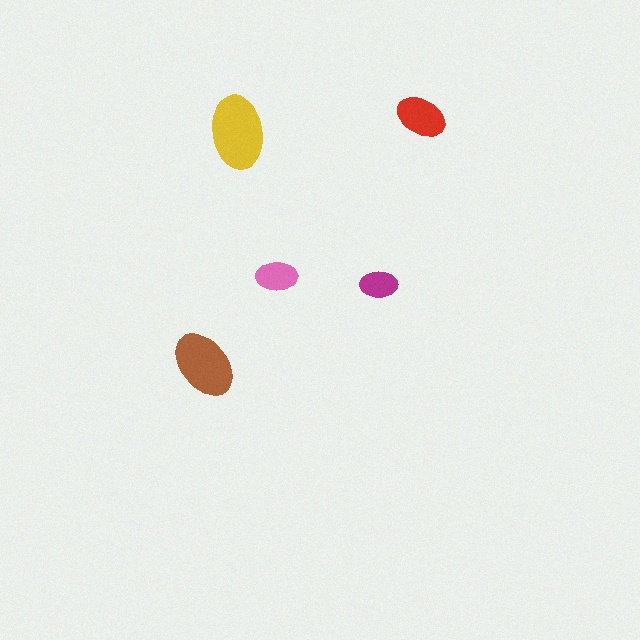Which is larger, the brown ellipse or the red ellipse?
The brown one.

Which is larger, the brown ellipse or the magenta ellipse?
The brown one.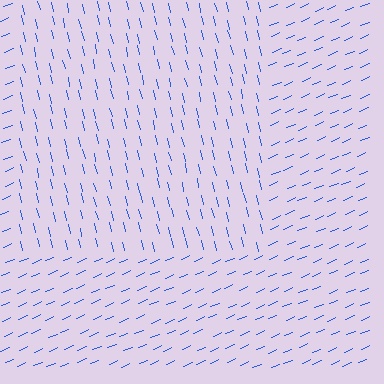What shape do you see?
I see a rectangle.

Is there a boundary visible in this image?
Yes, there is a texture boundary formed by a change in line orientation.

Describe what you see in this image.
The image is filled with small blue line segments. A rectangle region in the image has lines oriented differently from the surrounding lines, creating a visible texture boundary.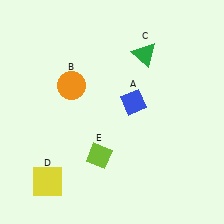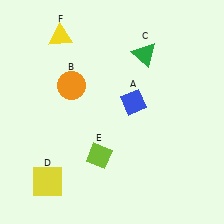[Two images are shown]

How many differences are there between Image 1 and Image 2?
There is 1 difference between the two images.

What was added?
A yellow triangle (F) was added in Image 2.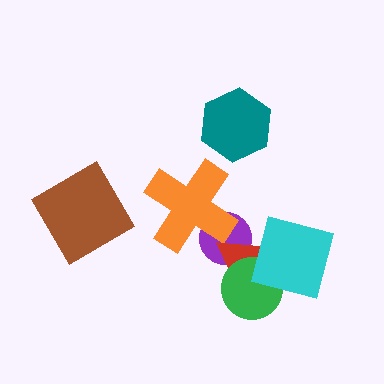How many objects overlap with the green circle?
2 objects overlap with the green circle.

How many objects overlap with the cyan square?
2 objects overlap with the cyan square.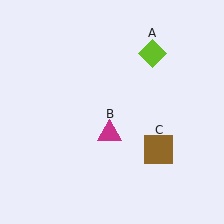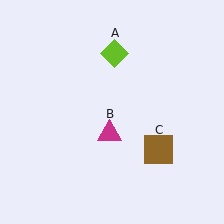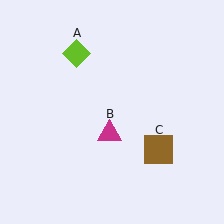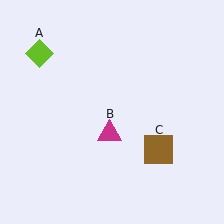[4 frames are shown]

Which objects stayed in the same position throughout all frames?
Magenta triangle (object B) and brown square (object C) remained stationary.